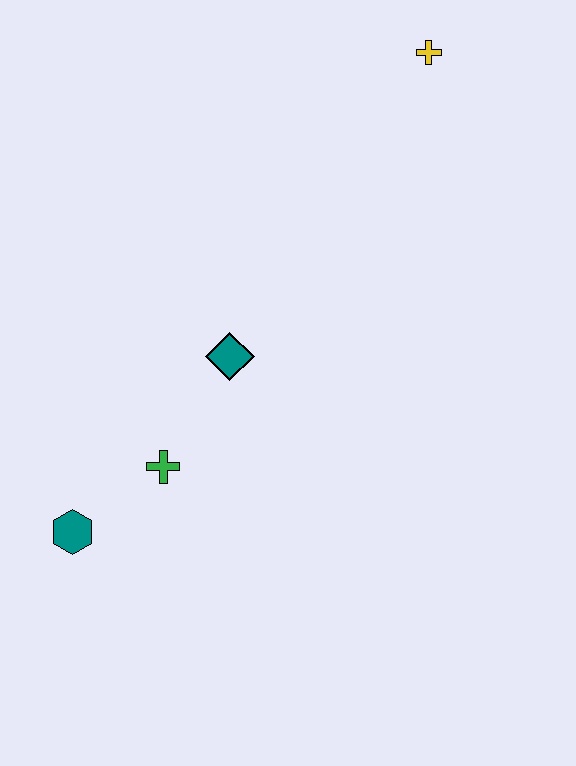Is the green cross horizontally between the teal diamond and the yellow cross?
No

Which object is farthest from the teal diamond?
The yellow cross is farthest from the teal diamond.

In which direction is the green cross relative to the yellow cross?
The green cross is below the yellow cross.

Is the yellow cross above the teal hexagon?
Yes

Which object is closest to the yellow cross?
The teal diamond is closest to the yellow cross.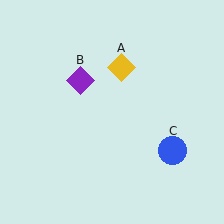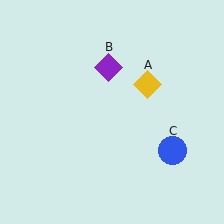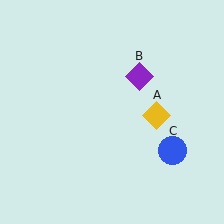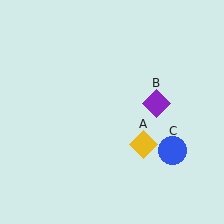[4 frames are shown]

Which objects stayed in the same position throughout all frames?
Blue circle (object C) remained stationary.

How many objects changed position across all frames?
2 objects changed position: yellow diamond (object A), purple diamond (object B).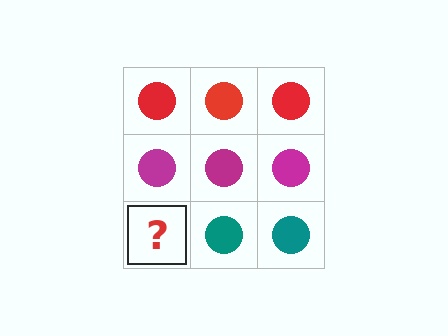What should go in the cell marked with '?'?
The missing cell should contain a teal circle.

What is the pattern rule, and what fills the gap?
The rule is that each row has a consistent color. The gap should be filled with a teal circle.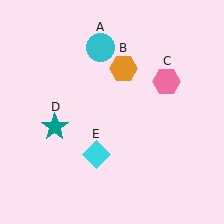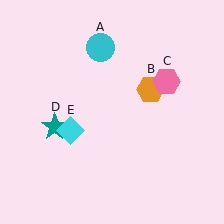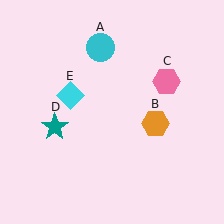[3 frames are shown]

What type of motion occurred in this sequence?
The orange hexagon (object B), cyan diamond (object E) rotated clockwise around the center of the scene.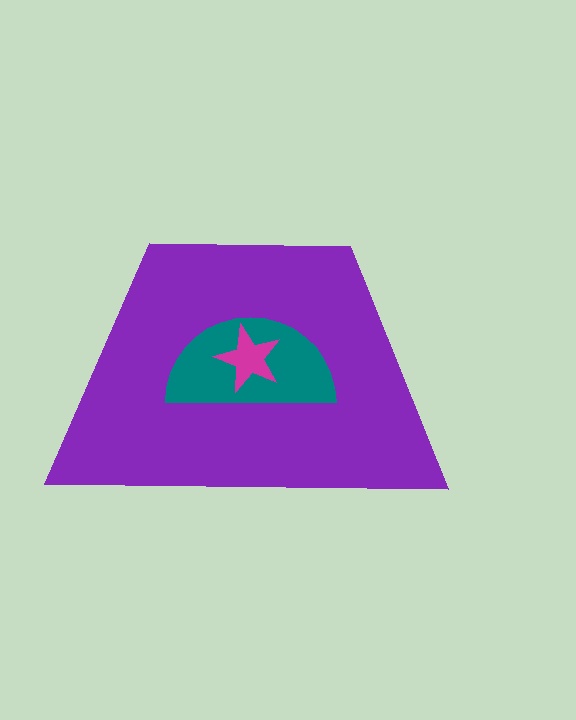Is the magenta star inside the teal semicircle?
Yes.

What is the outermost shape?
The purple trapezoid.